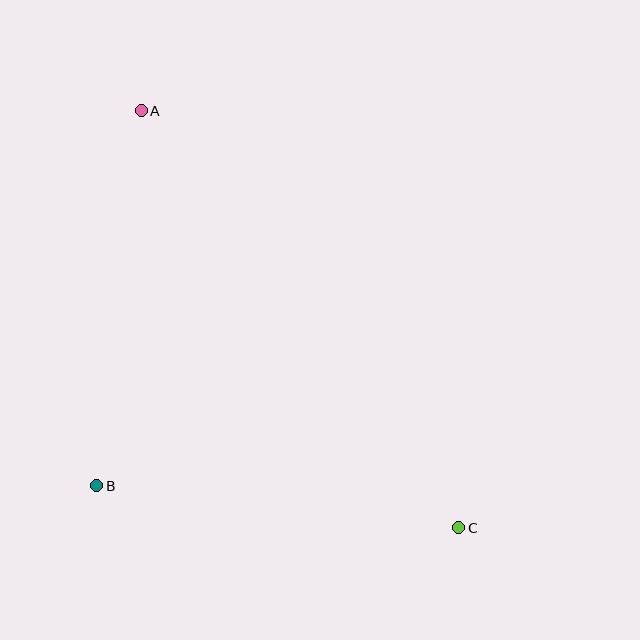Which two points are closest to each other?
Points B and C are closest to each other.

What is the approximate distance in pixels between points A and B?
The distance between A and B is approximately 377 pixels.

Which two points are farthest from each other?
Points A and C are farthest from each other.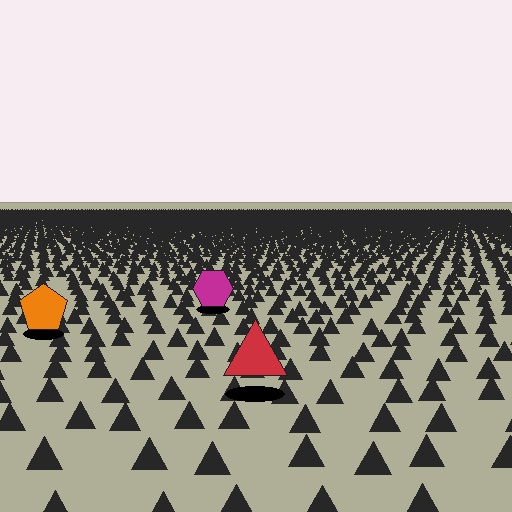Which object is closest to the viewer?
The red triangle is closest. The texture marks near it are larger and more spread out.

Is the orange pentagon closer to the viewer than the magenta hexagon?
Yes. The orange pentagon is closer — you can tell from the texture gradient: the ground texture is coarser near it.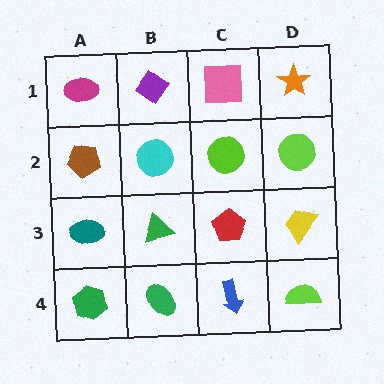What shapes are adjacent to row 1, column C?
A lime circle (row 2, column C), a purple diamond (row 1, column B), an orange star (row 1, column D).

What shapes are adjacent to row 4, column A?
A teal ellipse (row 3, column A), a green ellipse (row 4, column B).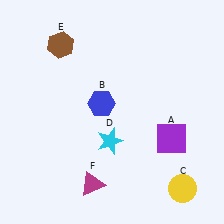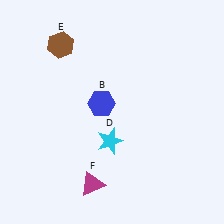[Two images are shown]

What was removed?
The yellow circle (C), the purple square (A) were removed in Image 2.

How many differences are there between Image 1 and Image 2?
There are 2 differences between the two images.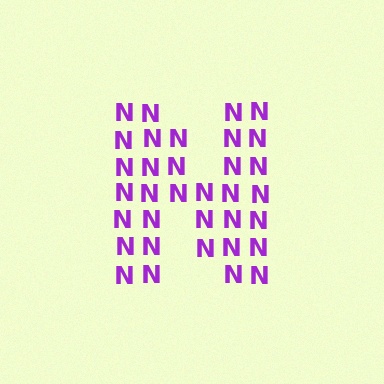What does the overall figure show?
The overall figure shows the letter N.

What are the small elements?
The small elements are letter N's.